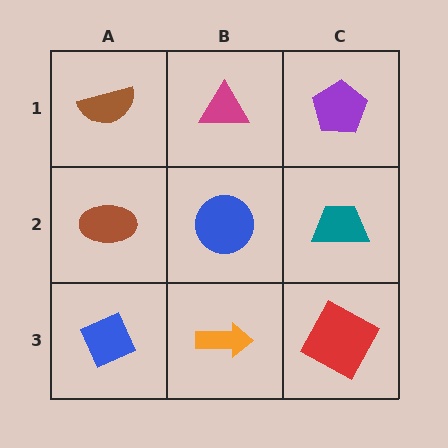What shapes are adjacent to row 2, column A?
A brown semicircle (row 1, column A), a blue diamond (row 3, column A), a blue circle (row 2, column B).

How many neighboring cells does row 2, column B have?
4.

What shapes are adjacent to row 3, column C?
A teal trapezoid (row 2, column C), an orange arrow (row 3, column B).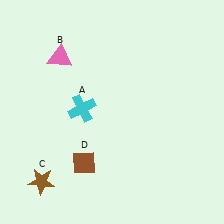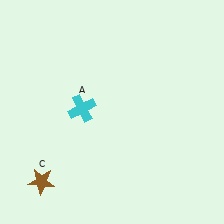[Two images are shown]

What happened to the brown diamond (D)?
The brown diamond (D) was removed in Image 2. It was in the bottom-left area of Image 1.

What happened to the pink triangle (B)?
The pink triangle (B) was removed in Image 2. It was in the top-left area of Image 1.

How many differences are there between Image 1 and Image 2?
There are 2 differences between the two images.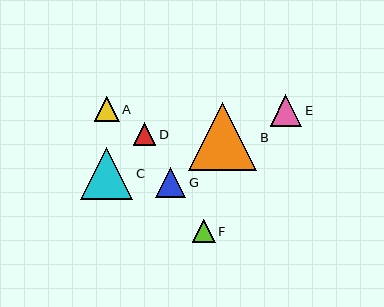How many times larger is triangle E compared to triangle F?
Triangle E is approximately 1.4 times the size of triangle F.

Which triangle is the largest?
Triangle B is the largest with a size of approximately 68 pixels.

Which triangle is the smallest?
Triangle D is the smallest with a size of approximately 23 pixels.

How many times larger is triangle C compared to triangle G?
Triangle C is approximately 1.7 times the size of triangle G.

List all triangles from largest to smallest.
From largest to smallest: B, C, E, G, A, F, D.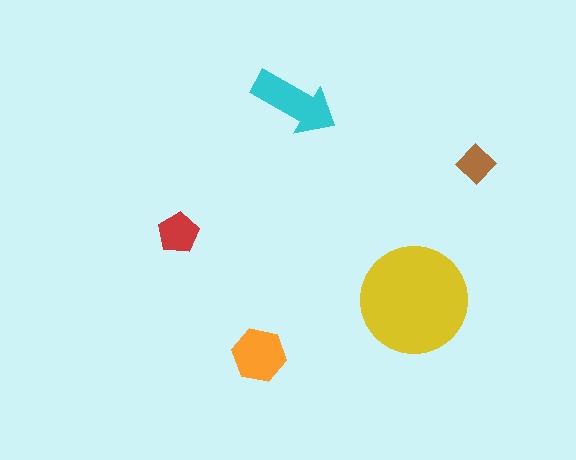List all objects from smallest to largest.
The brown diamond, the red pentagon, the orange hexagon, the cyan arrow, the yellow circle.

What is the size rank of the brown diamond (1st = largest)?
5th.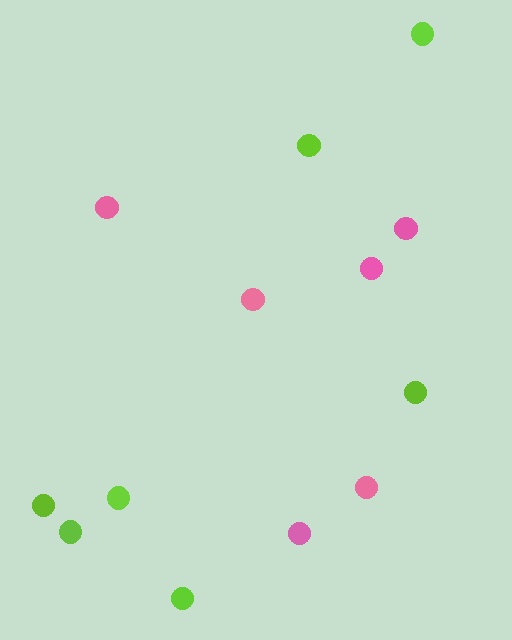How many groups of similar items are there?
There are 2 groups: one group of lime circles (7) and one group of pink circles (6).